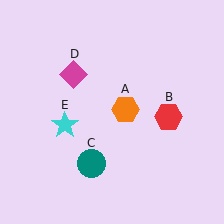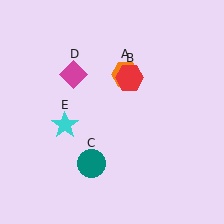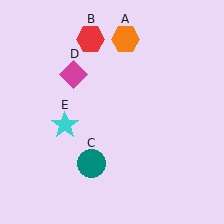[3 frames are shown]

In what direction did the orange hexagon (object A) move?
The orange hexagon (object A) moved up.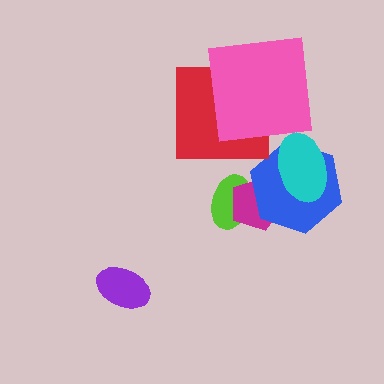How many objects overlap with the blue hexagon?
3 objects overlap with the blue hexagon.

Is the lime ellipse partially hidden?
Yes, it is partially covered by another shape.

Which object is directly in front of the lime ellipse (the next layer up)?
The magenta pentagon is directly in front of the lime ellipse.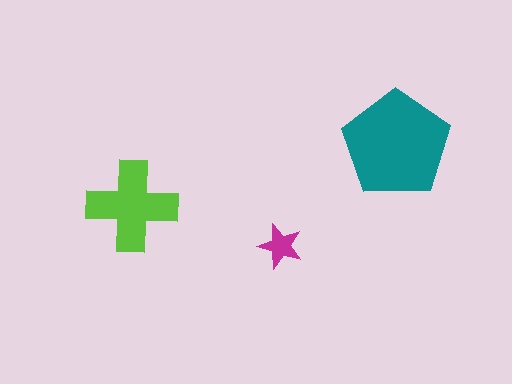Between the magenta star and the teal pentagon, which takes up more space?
The teal pentagon.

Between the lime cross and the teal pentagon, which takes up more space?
The teal pentagon.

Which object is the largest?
The teal pentagon.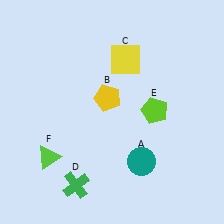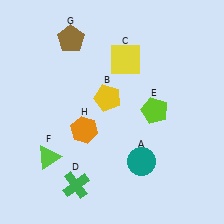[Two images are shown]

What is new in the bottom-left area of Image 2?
An orange hexagon (H) was added in the bottom-left area of Image 2.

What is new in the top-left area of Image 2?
A brown pentagon (G) was added in the top-left area of Image 2.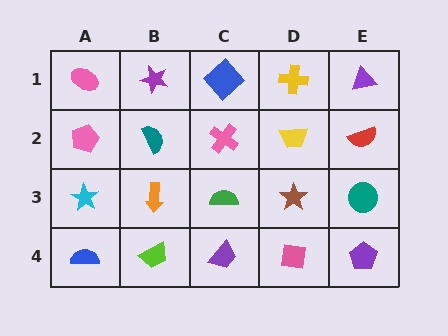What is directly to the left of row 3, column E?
A brown star.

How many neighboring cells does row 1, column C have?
3.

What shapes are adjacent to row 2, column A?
A pink ellipse (row 1, column A), a cyan star (row 3, column A), a teal semicircle (row 2, column B).